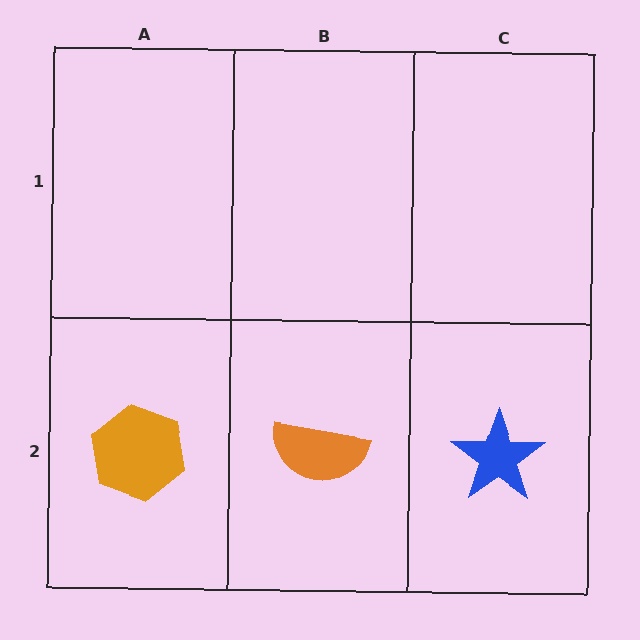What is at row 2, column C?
A blue star.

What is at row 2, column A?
An orange hexagon.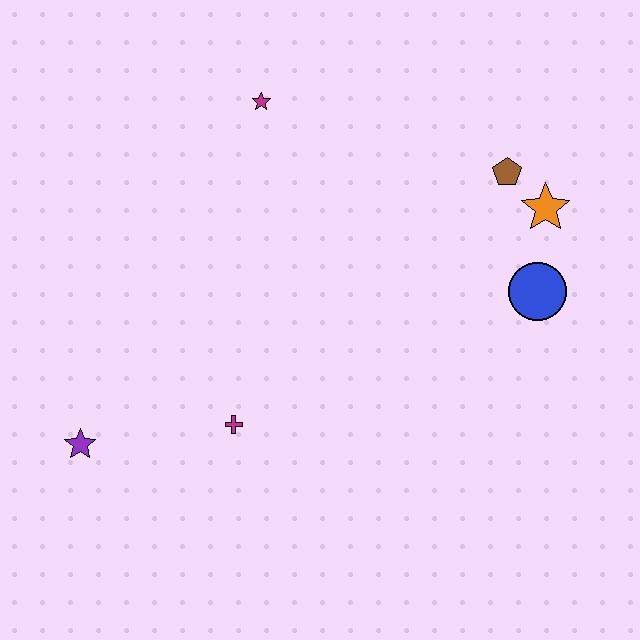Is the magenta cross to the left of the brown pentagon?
Yes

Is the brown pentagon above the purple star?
Yes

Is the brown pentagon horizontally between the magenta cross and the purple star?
No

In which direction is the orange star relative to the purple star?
The orange star is to the right of the purple star.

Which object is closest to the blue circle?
The orange star is closest to the blue circle.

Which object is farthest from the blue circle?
The purple star is farthest from the blue circle.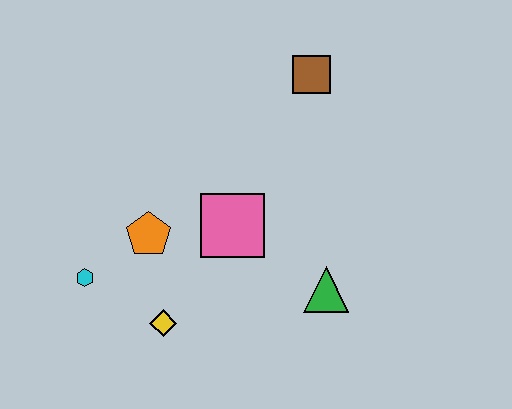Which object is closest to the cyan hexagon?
The orange pentagon is closest to the cyan hexagon.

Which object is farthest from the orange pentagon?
The brown square is farthest from the orange pentagon.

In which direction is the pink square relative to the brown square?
The pink square is below the brown square.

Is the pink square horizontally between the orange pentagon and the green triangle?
Yes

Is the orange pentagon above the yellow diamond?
Yes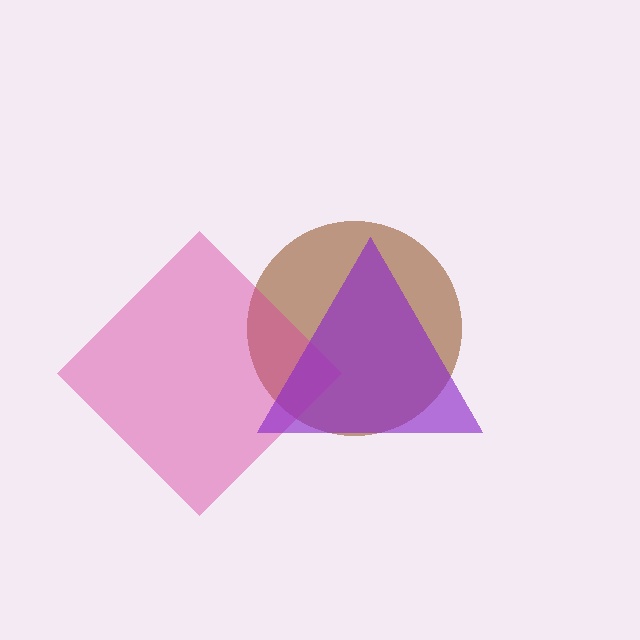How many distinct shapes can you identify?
There are 3 distinct shapes: a brown circle, a magenta diamond, a purple triangle.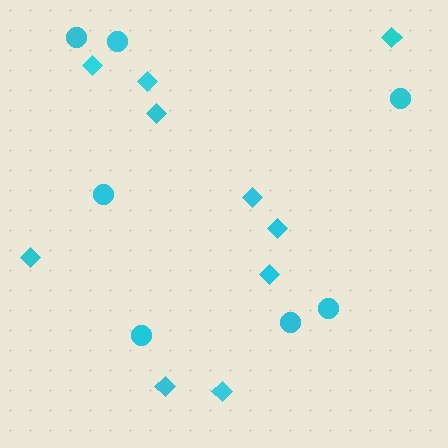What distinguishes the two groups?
There are 2 groups: one group of circles (7) and one group of diamonds (10).